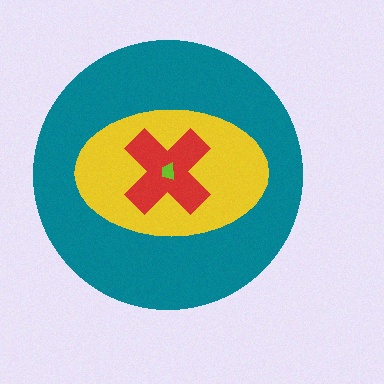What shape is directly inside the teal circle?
The yellow ellipse.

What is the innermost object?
The lime trapezoid.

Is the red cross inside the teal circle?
Yes.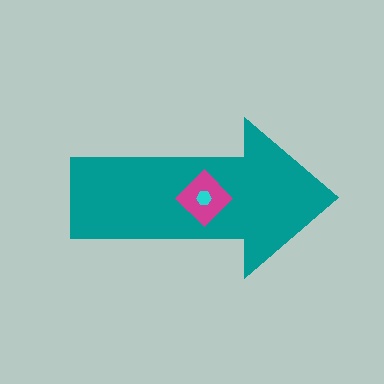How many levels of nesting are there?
3.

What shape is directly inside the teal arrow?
The magenta diamond.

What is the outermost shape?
The teal arrow.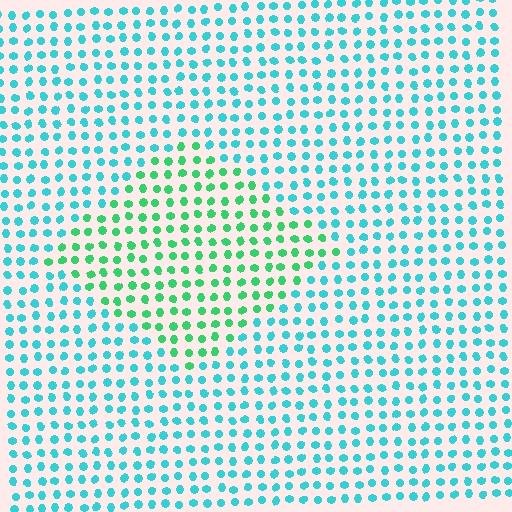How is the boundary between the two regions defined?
The boundary is defined purely by a slight shift in hue (about 40 degrees). Spacing, size, and orientation are identical on both sides.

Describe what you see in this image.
The image is filled with small cyan elements in a uniform arrangement. A diamond-shaped region is visible where the elements are tinted to a slightly different hue, forming a subtle color boundary.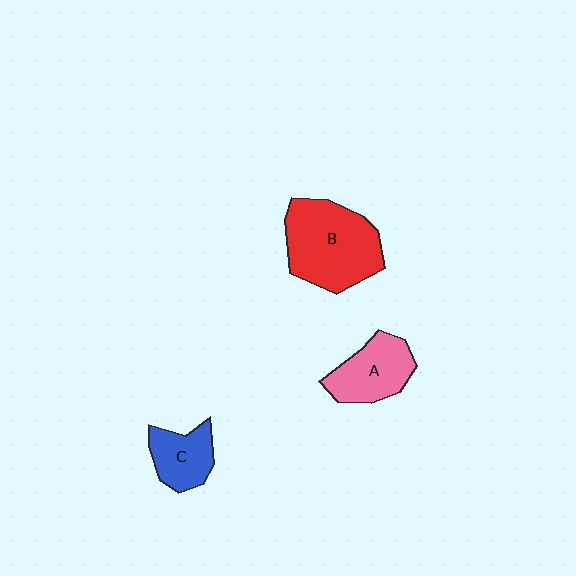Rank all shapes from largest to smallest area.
From largest to smallest: B (red), A (pink), C (blue).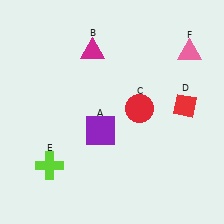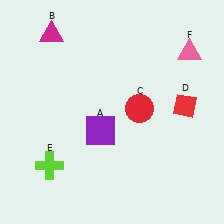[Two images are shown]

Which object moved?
The magenta triangle (B) moved left.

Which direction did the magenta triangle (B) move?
The magenta triangle (B) moved left.